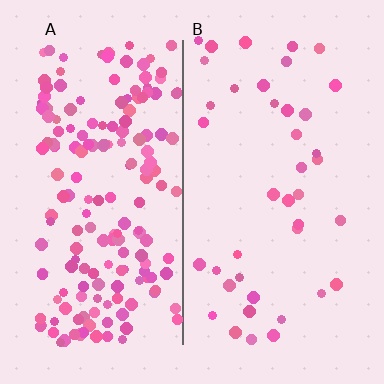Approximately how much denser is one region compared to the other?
Approximately 4.4× — region A over region B.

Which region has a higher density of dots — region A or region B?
A (the left).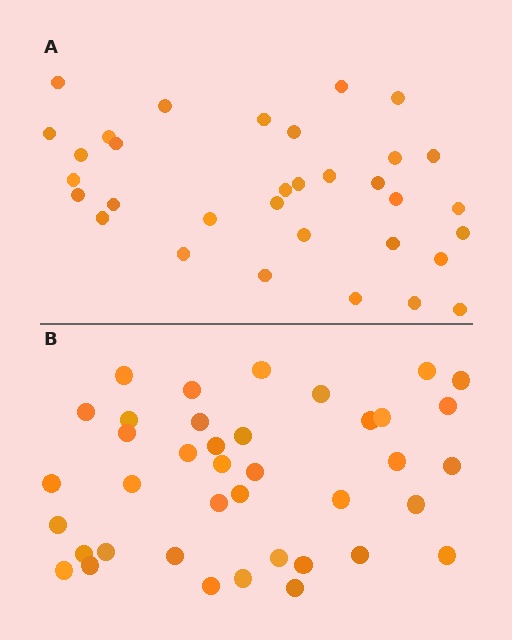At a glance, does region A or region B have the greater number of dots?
Region B (the bottom region) has more dots.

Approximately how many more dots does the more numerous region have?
Region B has about 6 more dots than region A.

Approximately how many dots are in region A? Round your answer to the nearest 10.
About 30 dots. (The exact count is 33, which rounds to 30.)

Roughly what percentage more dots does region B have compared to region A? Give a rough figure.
About 20% more.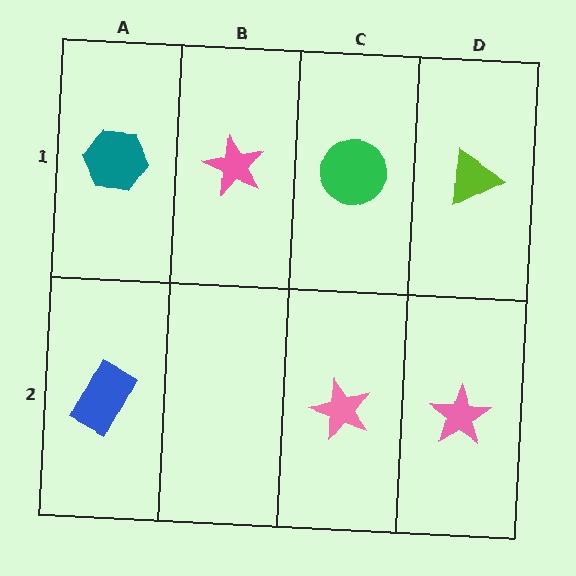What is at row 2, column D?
A pink star.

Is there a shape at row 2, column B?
No, that cell is empty.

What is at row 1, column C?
A green circle.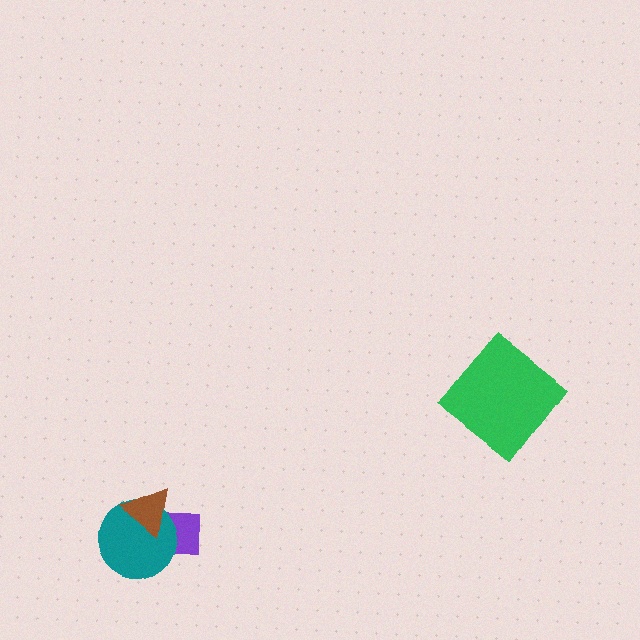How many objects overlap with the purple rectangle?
2 objects overlap with the purple rectangle.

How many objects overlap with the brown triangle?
2 objects overlap with the brown triangle.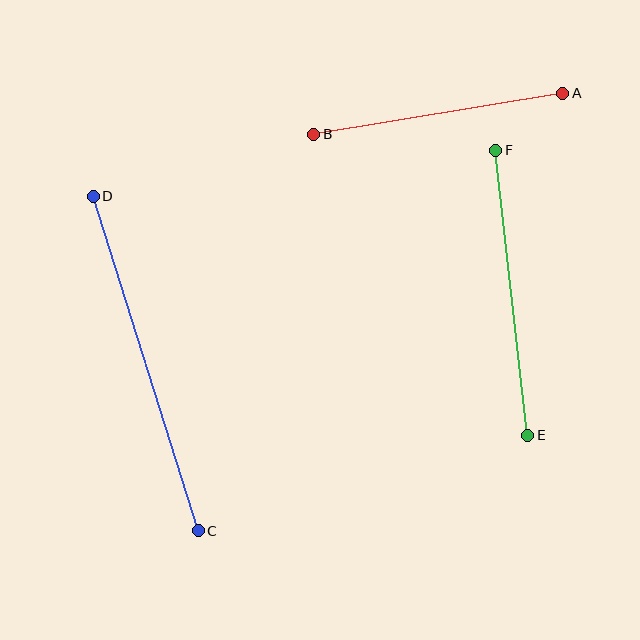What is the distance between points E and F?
The distance is approximately 287 pixels.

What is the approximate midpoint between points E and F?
The midpoint is at approximately (512, 293) pixels.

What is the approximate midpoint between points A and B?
The midpoint is at approximately (438, 114) pixels.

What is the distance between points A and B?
The distance is approximately 252 pixels.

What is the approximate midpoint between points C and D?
The midpoint is at approximately (146, 363) pixels.